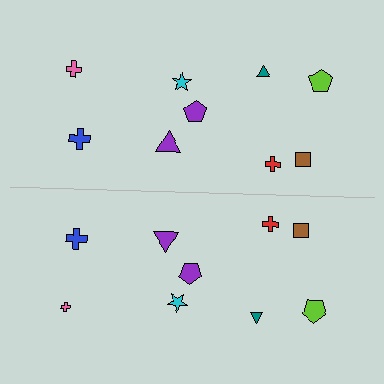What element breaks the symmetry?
The pink cross on the bottom side has a different size than its mirror counterpart.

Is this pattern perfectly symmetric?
No, the pattern is not perfectly symmetric. The pink cross on the bottom side has a different size than its mirror counterpart.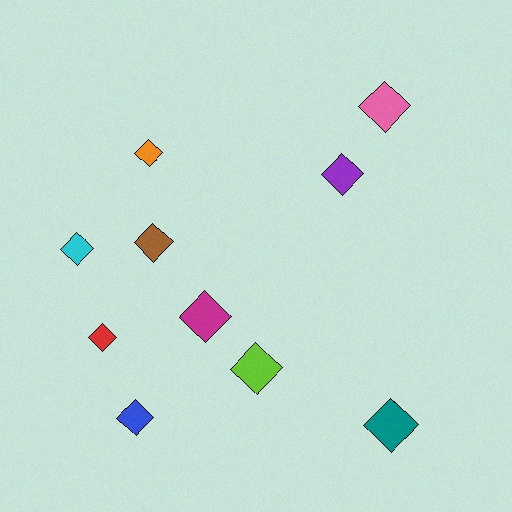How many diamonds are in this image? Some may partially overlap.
There are 10 diamonds.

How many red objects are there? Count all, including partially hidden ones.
There is 1 red object.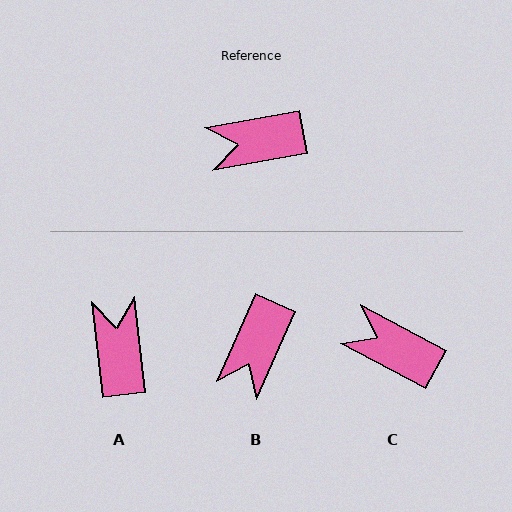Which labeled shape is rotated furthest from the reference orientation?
A, about 94 degrees away.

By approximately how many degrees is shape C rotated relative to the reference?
Approximately 38 degrees clockwise.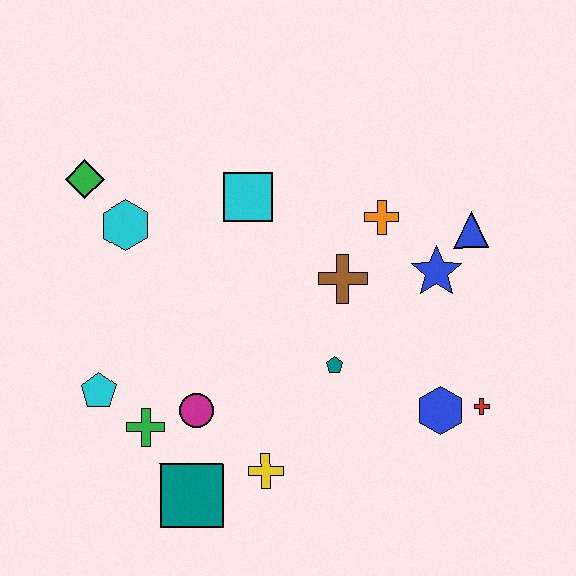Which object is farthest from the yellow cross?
The green diamond is farthest from the yellow cross.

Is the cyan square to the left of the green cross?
No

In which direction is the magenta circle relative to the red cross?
The magenta circle is to the left of the red cross.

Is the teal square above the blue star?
No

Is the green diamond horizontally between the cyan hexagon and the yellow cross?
No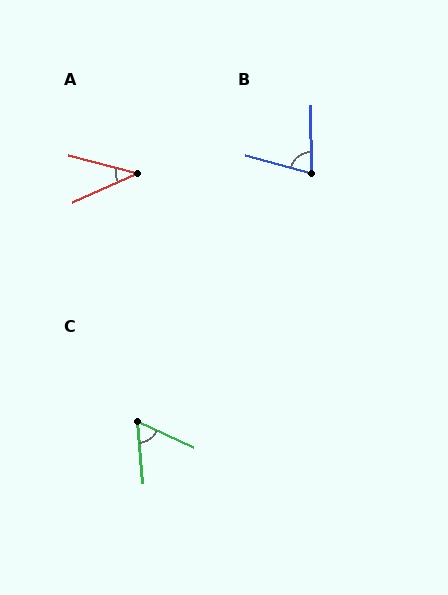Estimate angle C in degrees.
Approximately 60 degrees.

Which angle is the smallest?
A, at approximately 39 degrees.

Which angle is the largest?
B, at approximately 74 degrees.